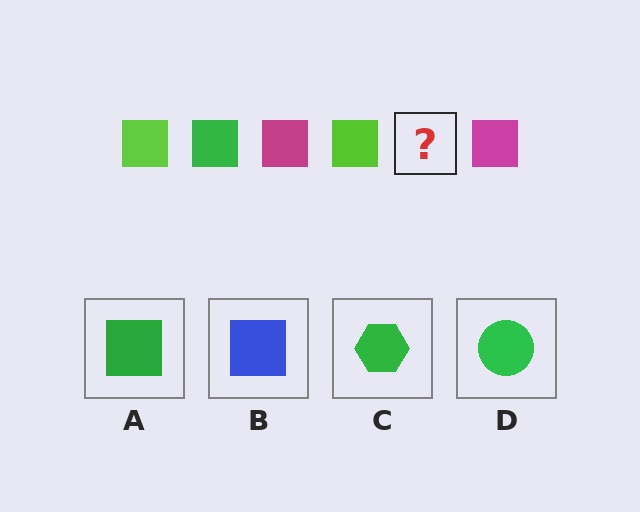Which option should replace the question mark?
Option A.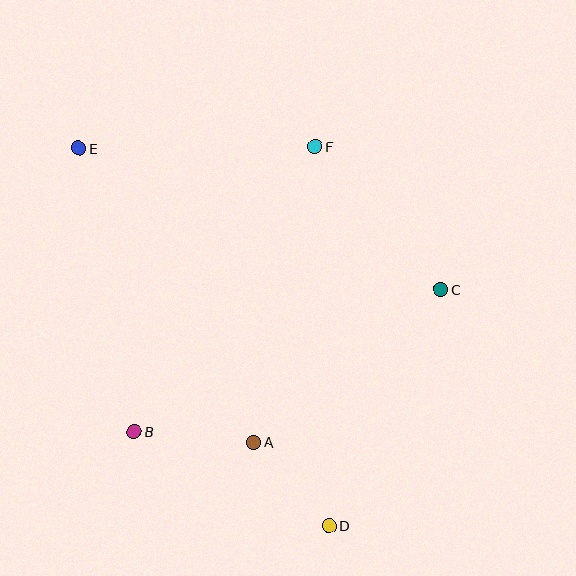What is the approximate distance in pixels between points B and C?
The distance between B and C is approximately 338 pixels.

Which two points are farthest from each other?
Points D and E are farthest from each other.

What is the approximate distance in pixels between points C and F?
The distance between C and F is approximately 190 pixels.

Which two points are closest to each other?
Points A and D are closest to each other.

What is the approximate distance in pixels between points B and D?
The distance between B and D is approximately 216 pixels.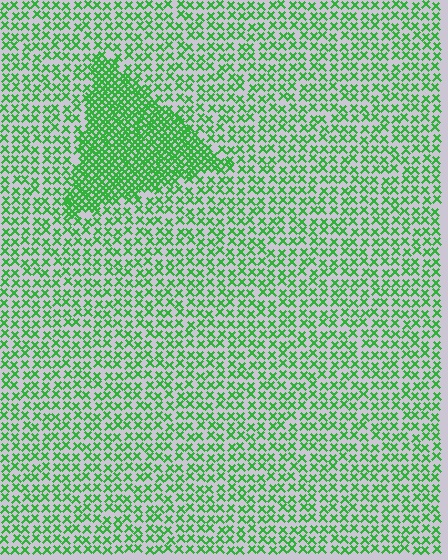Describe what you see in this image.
The image contains small green elements arranged at two different densities. A triangle-shaped region is visible where the elements are more densely packed than the surrounding area.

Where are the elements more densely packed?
The elements are more densely packed inside the triangle boundary.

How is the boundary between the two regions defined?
The boundary is defined by a change in element density (approximately 2.4x ratio). All elements are the same color, size, and shape.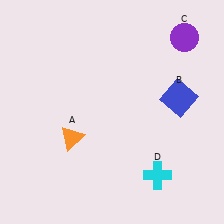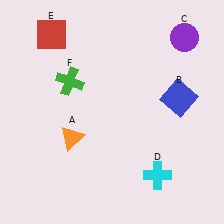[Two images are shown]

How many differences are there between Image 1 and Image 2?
There are 2 differences between the two images.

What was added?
A red square (E), a green cross (F) were added in Image 2.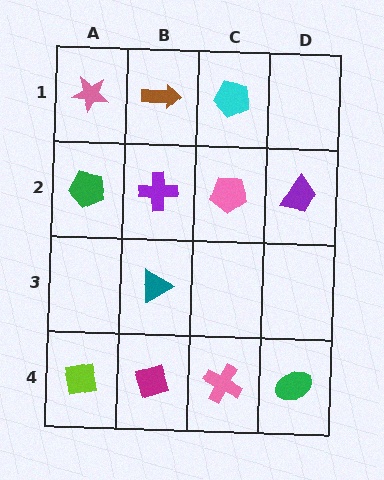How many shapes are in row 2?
4 shapes.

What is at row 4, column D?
A green ellipse.